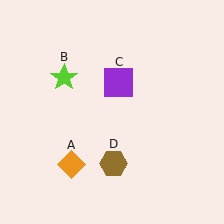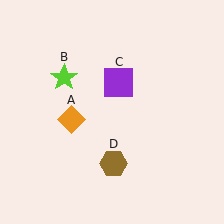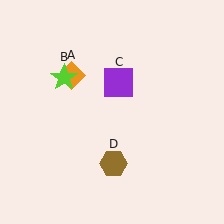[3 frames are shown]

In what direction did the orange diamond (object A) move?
The orange diamond (object A) moved up.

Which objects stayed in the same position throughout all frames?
Lime star (object B) and purple square (object C) and brown hexagon (object D) remained stationary.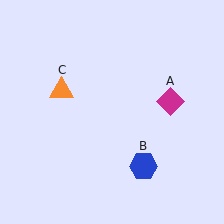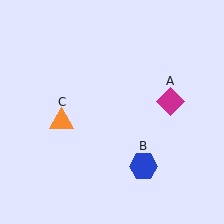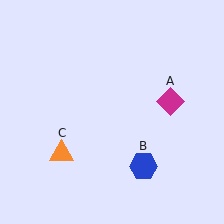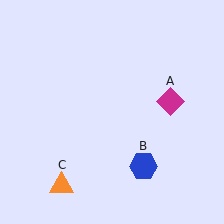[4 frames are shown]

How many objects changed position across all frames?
1 object changed position: orange triangle (object C).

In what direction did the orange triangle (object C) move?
The orange triangle (object C) moved down.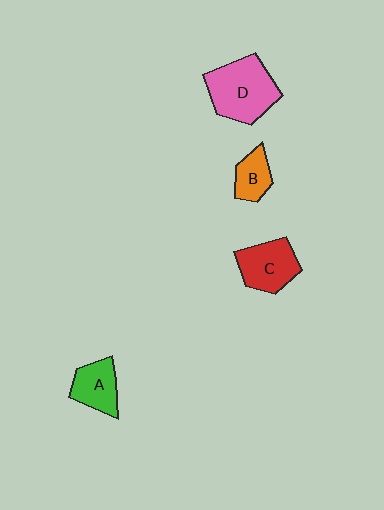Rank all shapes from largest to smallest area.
From largest to smallest: D (pink), C (red), A (green), B (orange).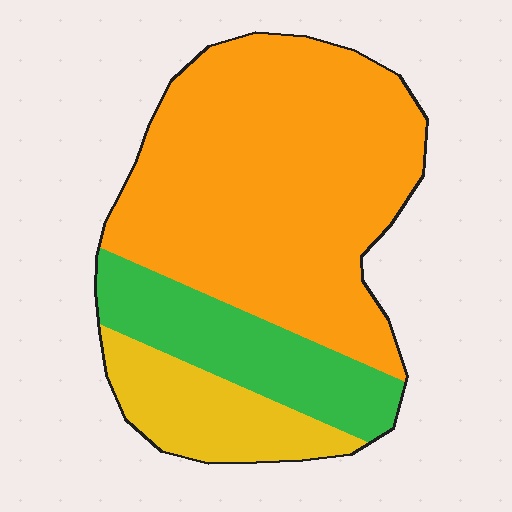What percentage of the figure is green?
Green covers 20% of the figure.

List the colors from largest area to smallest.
From largest to smallest: orange, green, yellow.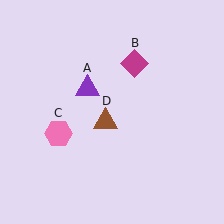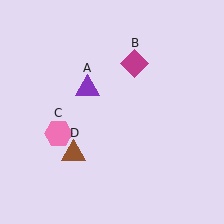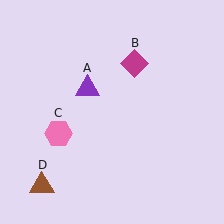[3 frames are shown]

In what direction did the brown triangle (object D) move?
The brown triangle (object D) moved down and to the left.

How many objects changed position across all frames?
1 object changed position: brown triangle (object D).